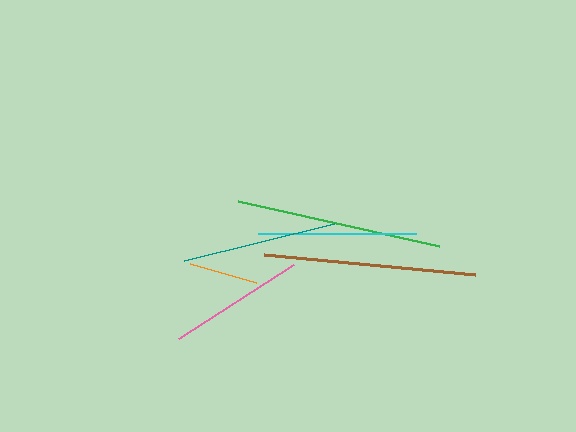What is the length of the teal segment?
The teal segment is approximately 154 pixels long.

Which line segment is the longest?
The brown line is the longest at approximately 211 pixels.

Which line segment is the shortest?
The orange line is the shortest at approximately 69 pixels.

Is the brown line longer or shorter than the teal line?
The brown line is longer than the teal line.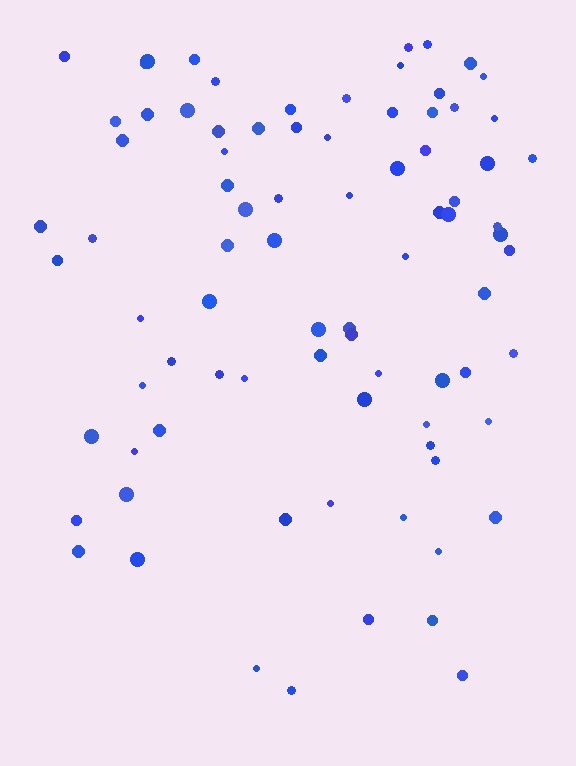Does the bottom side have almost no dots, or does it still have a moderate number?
Still a moderate number, just noticeably fewer than the top.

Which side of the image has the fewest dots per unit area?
The bottom.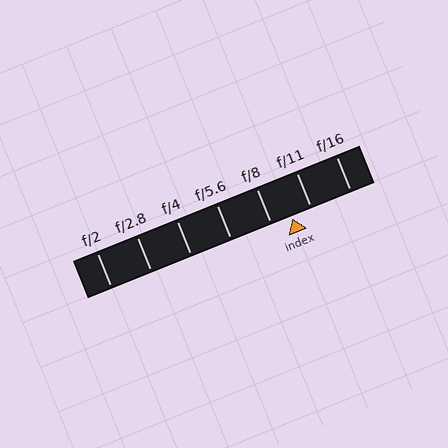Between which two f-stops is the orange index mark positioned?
The index mark is between f/8 and f/11.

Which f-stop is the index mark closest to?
The index mark is closest to f/11.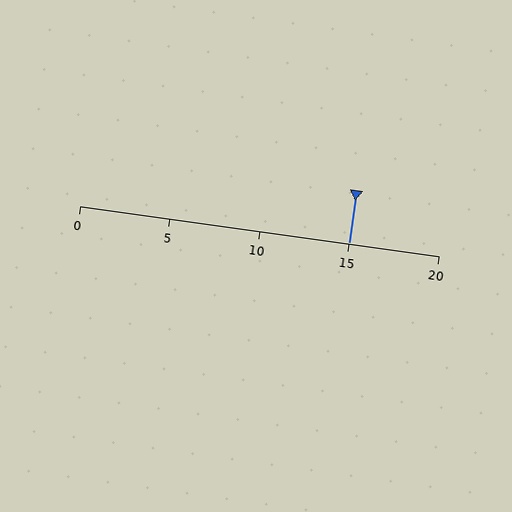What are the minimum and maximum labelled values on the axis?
The axis runs from 0 to 20.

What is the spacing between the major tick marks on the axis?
The major ticks are spaced 5 apart.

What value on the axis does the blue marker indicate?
The marker indicates approximately 15.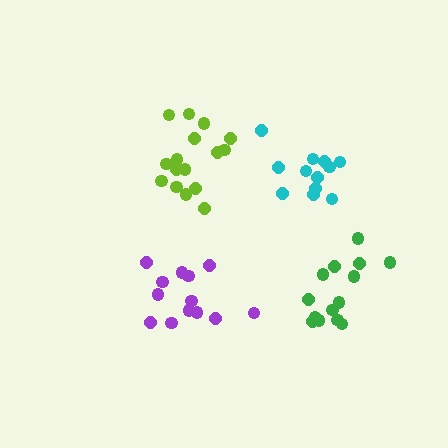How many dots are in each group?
Group 1: 16 dots, Group 2: 12 dots, Group 3: 13 dots, Group 4: 14 dots (55 total).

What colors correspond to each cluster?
The clusters are colored: lime, cyan, purple, green.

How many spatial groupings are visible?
There are 4 spatial groupings.